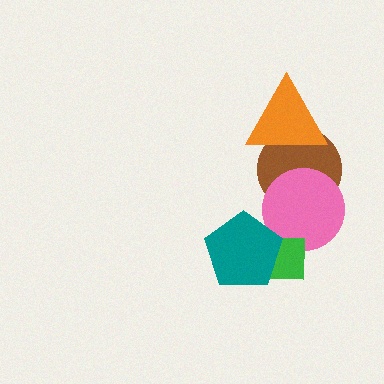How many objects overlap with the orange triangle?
1 object overlaps with the orange triangle.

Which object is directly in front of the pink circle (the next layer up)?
The green rectangle is directly in front of the pink circle.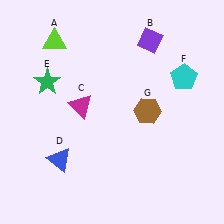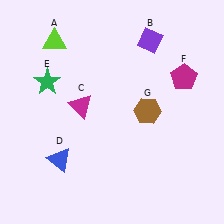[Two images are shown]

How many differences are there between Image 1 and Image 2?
There is 1 difference between the two images.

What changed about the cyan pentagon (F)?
In Image 1, F is cyan. In Image 2, it changed to magenta.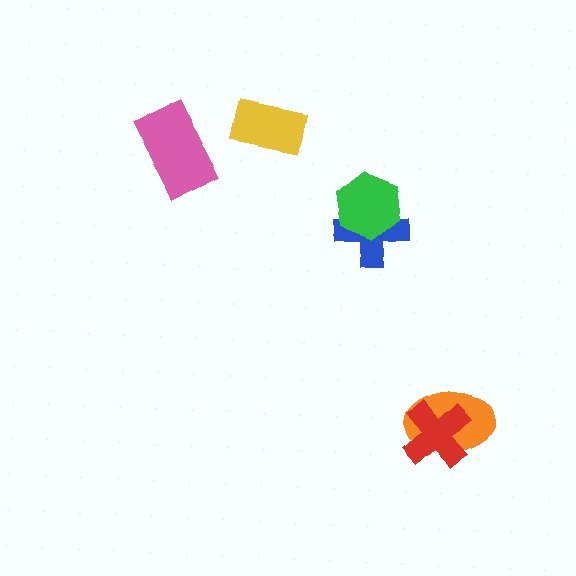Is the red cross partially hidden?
No, no other shape covers it.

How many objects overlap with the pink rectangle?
0 objects overlap with the pink rectangle.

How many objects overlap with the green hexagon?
1 object overlaps with the green hexagon.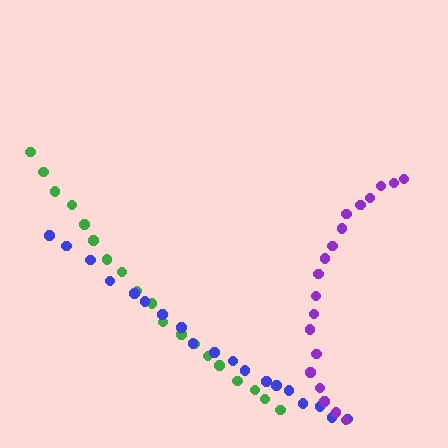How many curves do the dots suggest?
There are 3 distinct paths.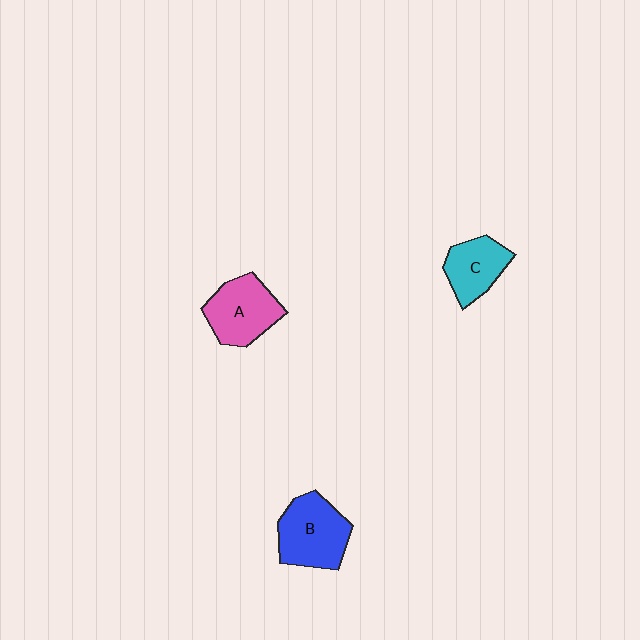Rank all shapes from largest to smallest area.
From largest to smallest: B (blue), A (pink), C (cyan).